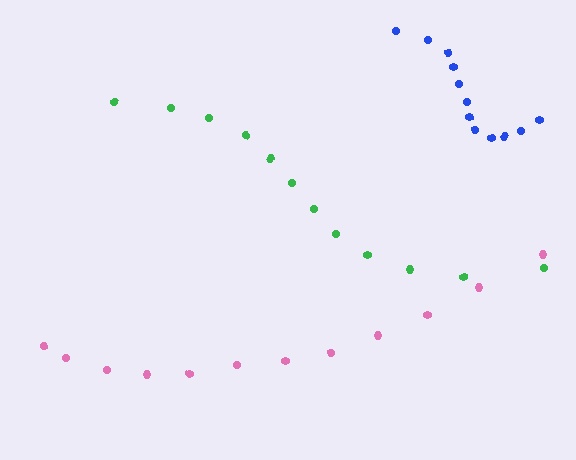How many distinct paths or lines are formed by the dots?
There are 3 distinct paths.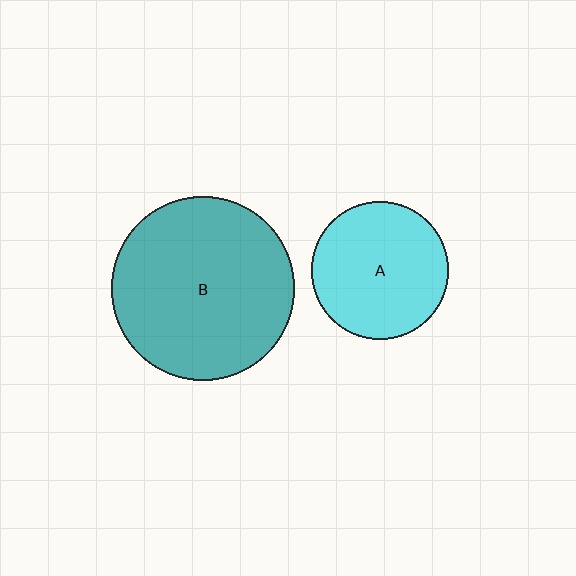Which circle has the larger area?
Circle B (teal).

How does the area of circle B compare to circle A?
Approximately 1.8 times.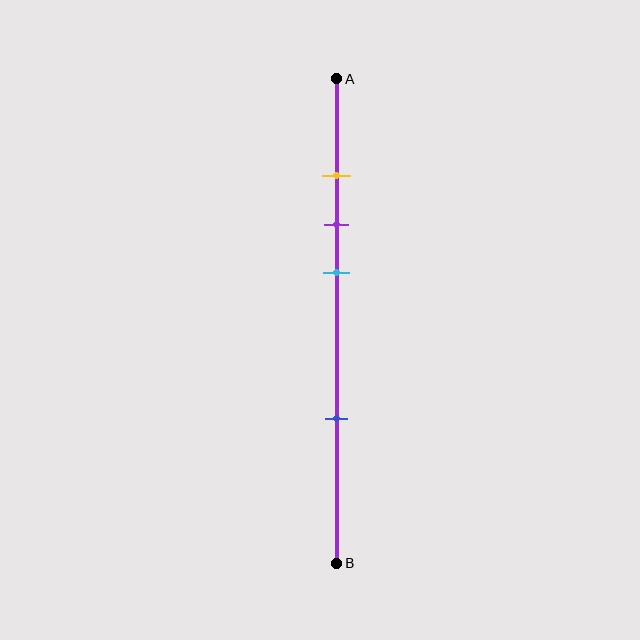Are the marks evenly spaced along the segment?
No, the marks are not evenly spaced.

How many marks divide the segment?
There are 4 marks dividing the segment.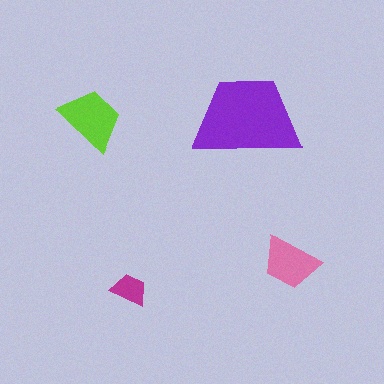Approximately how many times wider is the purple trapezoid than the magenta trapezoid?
About 3 times wider.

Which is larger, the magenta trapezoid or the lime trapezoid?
The lime one.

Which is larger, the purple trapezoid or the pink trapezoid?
The purple one.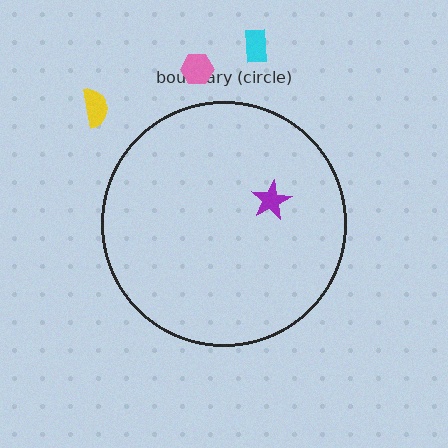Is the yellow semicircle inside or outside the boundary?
Outside.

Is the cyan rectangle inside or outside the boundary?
Outside.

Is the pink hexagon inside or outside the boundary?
Outside.